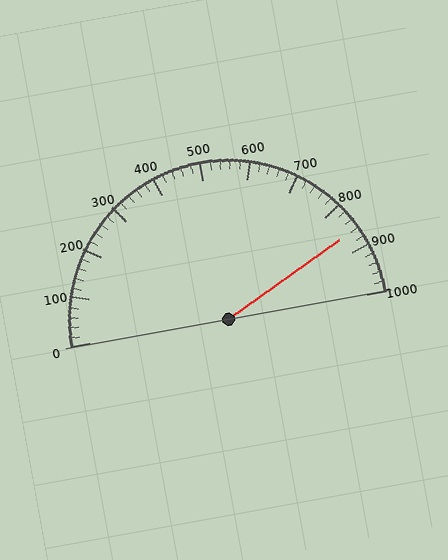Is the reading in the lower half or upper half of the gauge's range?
The reading is in the upper half of the range (0 to 1000).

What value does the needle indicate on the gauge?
The needle indicates approximately 860.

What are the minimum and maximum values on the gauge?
The gauge ranges from 0 to 1000.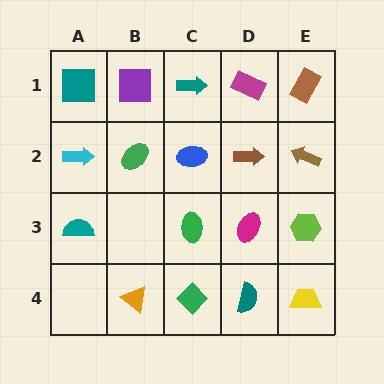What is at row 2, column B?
A green ellipse.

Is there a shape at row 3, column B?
No, that cell is empty.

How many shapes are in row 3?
4 shapes.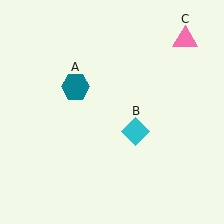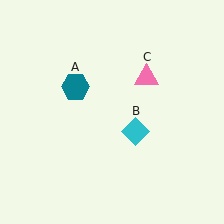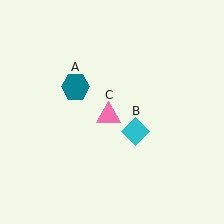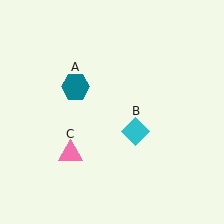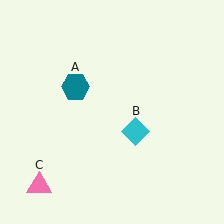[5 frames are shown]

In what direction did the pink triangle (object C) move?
The pink triangle (object C) moved down and to the left.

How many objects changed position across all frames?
1 object changed position: pink triangle (object C).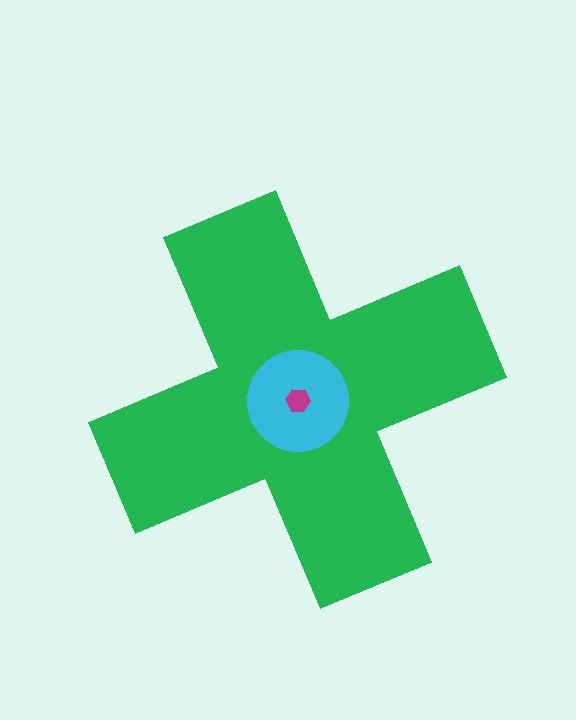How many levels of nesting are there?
3.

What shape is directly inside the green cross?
The cyan circle.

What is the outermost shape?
The green cross.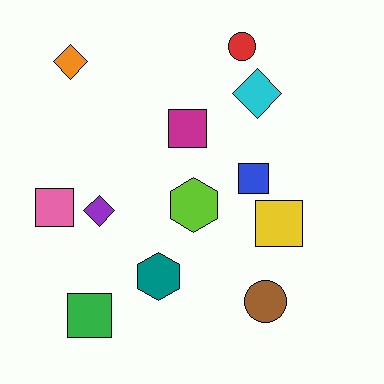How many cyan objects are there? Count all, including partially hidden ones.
There is 1 cyan object.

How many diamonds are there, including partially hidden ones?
There are 3 diamonds.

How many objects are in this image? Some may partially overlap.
There are 12 objects.